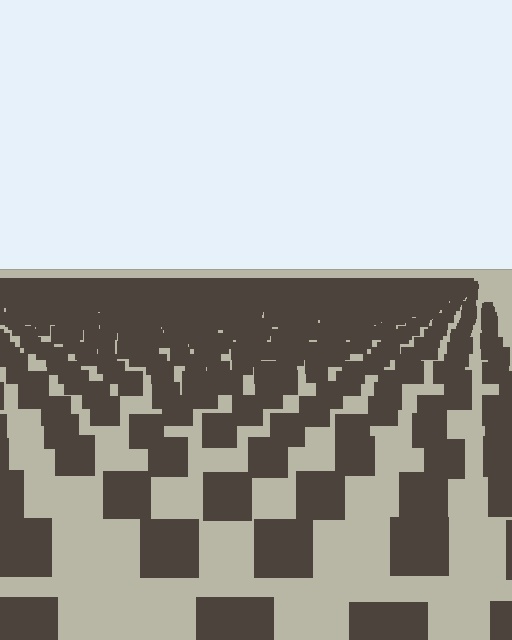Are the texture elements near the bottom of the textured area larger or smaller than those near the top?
Larger. Near the bottom, elements are closer to the viewer and appear at a bigger on-screen size.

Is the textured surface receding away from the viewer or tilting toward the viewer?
The surface is receding away from the viewer. Texture elements get smaller and denser toward the top.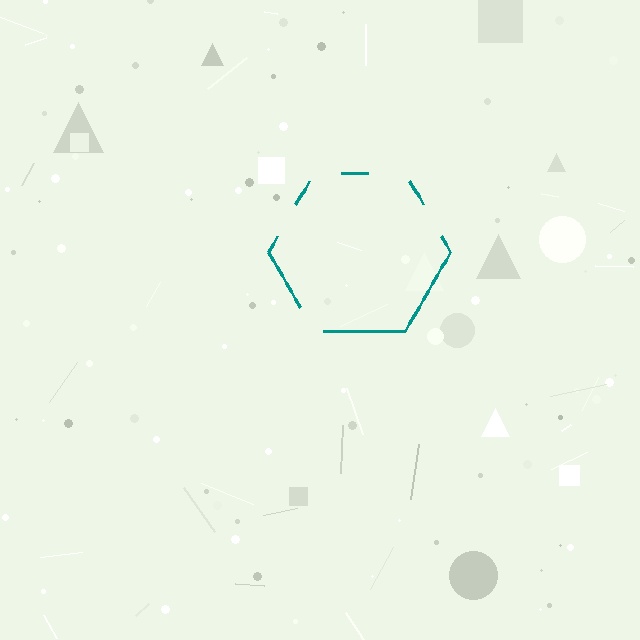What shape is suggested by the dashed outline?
The dashed outline suggests a hexagon.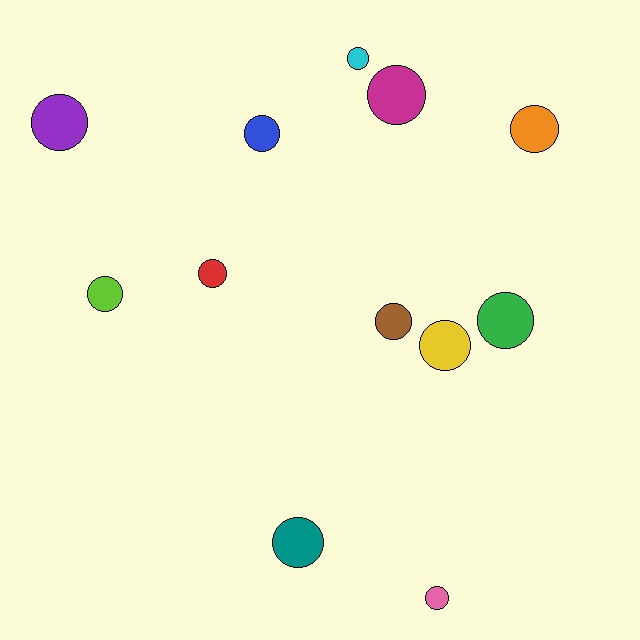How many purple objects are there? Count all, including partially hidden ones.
There is 1 purple object.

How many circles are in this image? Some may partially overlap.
There are 12 circles.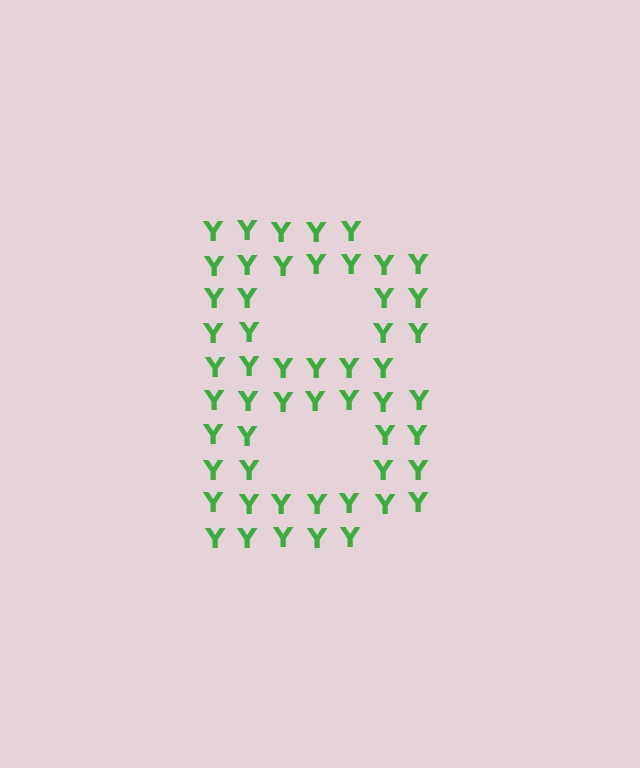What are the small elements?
The small elements are letter Y's.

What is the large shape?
The large shape is the letter B.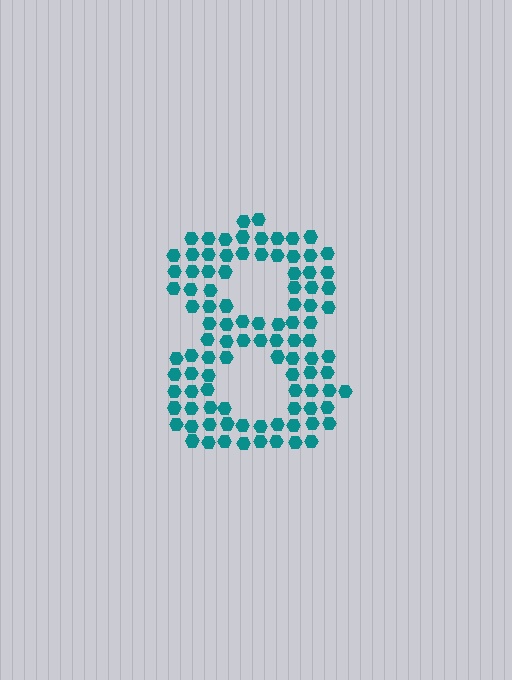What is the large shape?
The large shape is the digit 8.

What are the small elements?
The small elements are hexagons.